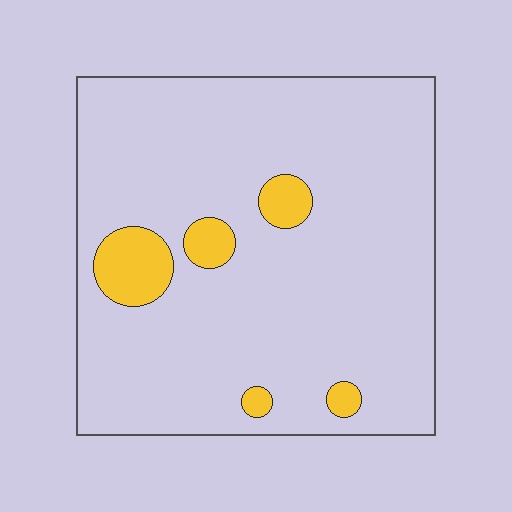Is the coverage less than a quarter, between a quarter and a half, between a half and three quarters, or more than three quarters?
Less than a quarter.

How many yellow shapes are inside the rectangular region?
5.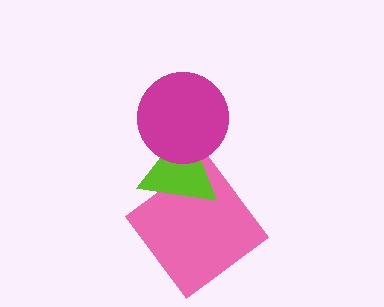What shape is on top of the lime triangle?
The magenta circle is on top of the lime triangle.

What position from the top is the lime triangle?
The lime triangle is 2nd from the top.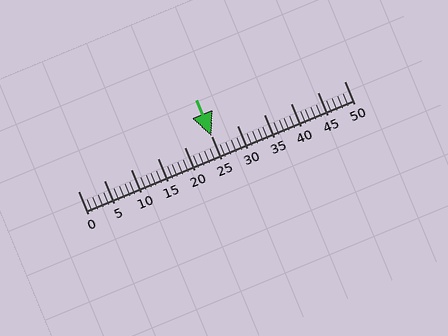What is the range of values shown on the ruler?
The ruler shows values from 0 to 50.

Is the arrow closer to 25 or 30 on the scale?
The arrow is closer to 25.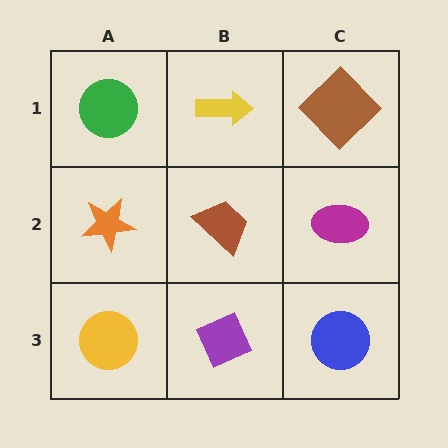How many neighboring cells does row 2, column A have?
3.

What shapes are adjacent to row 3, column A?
An orange star (row 2, column A), a purple diamond (row 3, column B).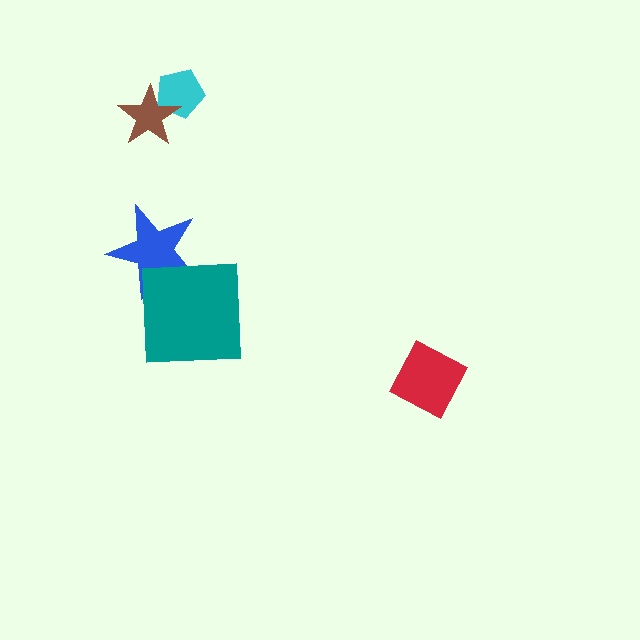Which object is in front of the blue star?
The teal square is in front of the blue star.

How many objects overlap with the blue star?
1 object overlaps with the blue star.